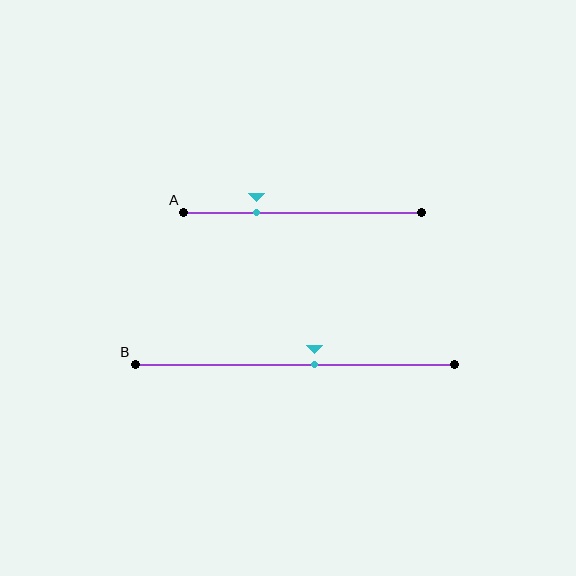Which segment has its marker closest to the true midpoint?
Segment B has its marker closest to the true midpoint.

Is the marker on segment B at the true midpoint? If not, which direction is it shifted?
No, the marker on segment B is shifted to the right by about 6% of the segment length.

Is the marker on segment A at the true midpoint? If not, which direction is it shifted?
No, the marker on segment A is shifted to the left by about 19% of the segment length.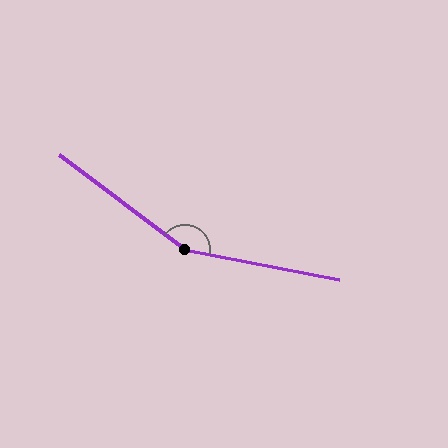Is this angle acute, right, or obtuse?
It is obtuse.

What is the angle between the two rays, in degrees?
Approximately 154 degrees.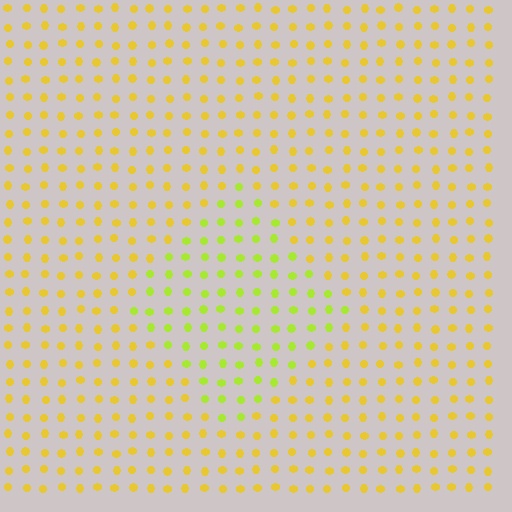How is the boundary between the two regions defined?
The boundary is defined purely by a slight shift in hue (about 32 degrees). Spacing, size, and orientation are identical on both sides.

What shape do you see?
I see a diamond.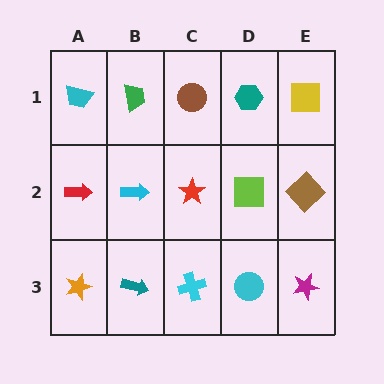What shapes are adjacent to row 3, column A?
A red arrow (row 2, column A), a teal arrow (row 3, column B).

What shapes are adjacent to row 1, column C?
A red star (row 2, column C), a green trapezoid (row 1, column B), a teal hexagon (row 1, column D).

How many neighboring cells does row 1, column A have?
2.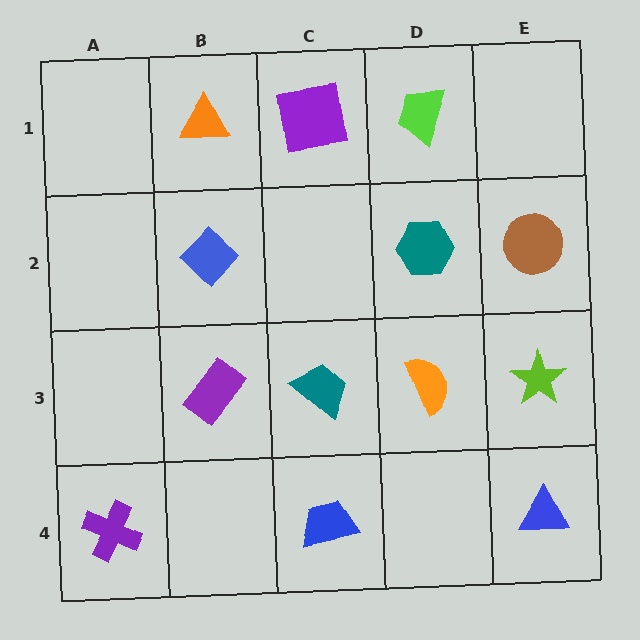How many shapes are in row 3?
4 shapes.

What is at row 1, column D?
A lime trapezoid.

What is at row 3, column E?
A lime star.